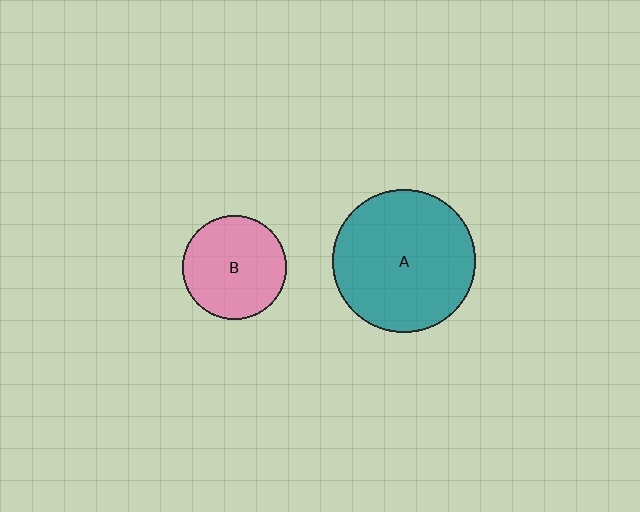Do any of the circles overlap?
No, none of the circles overlap.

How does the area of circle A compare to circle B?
Approximately 1.9 times.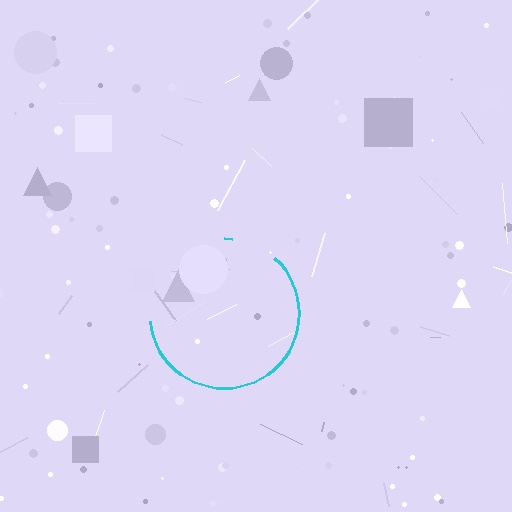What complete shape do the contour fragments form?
The contour fragments form a circle.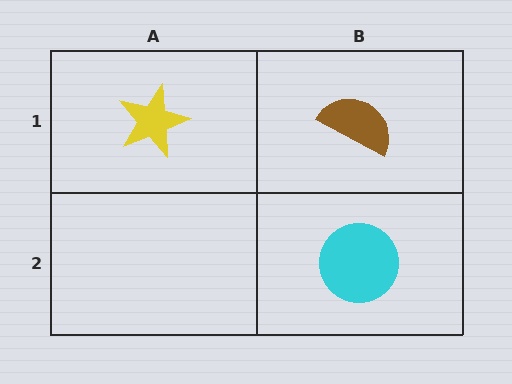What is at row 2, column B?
A cyan circle.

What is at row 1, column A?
A yellow star.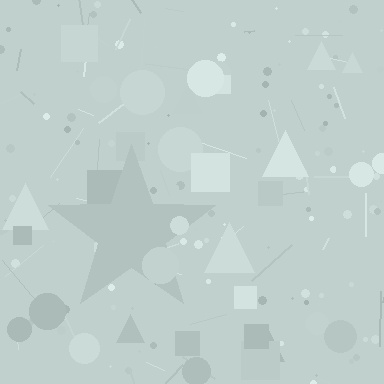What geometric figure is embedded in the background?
A star is embedded in the background.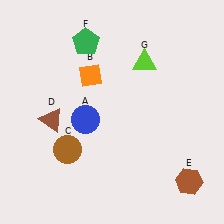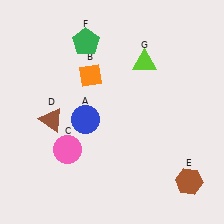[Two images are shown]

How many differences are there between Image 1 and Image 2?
There is 1 difference between the two images.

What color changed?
The circle (C) changed from brown in Image 1 to pink in Image 2.